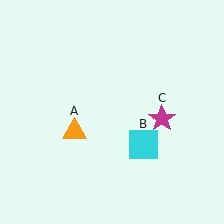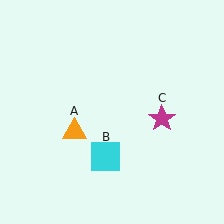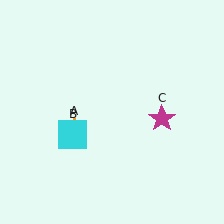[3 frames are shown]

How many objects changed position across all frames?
1 object changed position: cyan square (object B).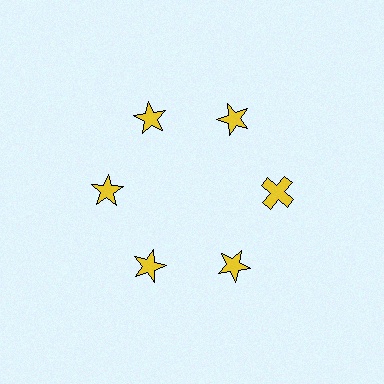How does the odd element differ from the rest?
It has a different shape: cross instead of star.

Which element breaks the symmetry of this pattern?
The yellow cross at roughly the 3 o'clock position breaks the symmetry. All other shapes are yellow stars.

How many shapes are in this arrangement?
There are 6 shapes arranged in a ring pattern.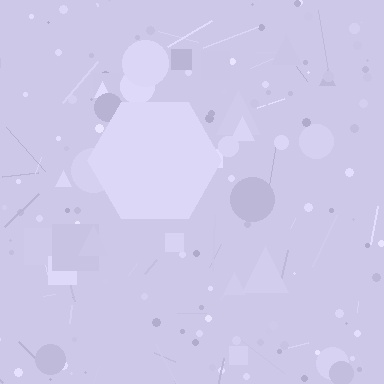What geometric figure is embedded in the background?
A hexagon is embedded in the background.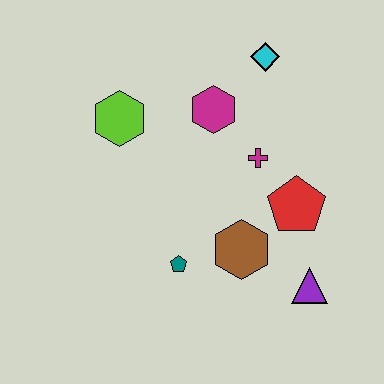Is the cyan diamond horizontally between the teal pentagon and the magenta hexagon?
No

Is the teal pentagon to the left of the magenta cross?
Yes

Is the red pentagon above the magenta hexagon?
No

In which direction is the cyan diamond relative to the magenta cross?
The cyan diamond is above the magenta cross.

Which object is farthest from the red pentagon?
The lime hexagon is farthest from the red pentagon.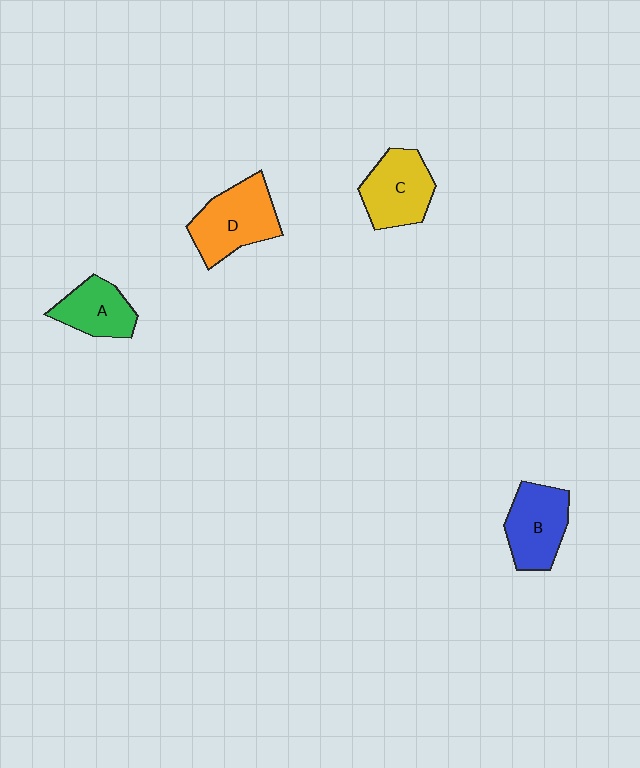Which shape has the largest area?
Shape D (orange).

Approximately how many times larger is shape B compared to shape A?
Approximately 1.2 times.